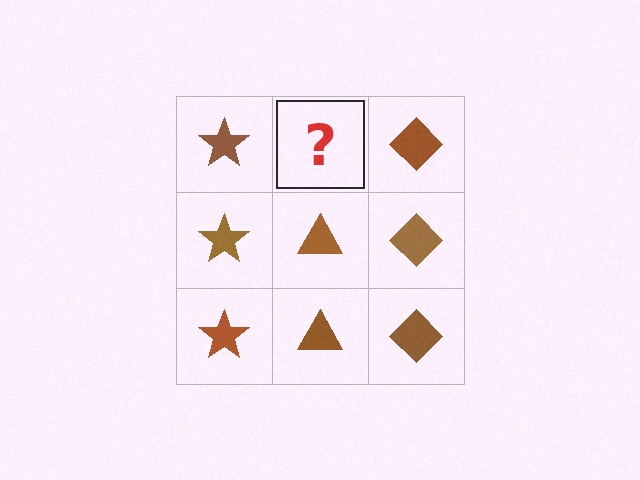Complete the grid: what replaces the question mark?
The question mark should be replaced with a brown triangle.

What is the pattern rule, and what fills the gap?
The rule is that each column has a consistent shape. The gap should be filled with a brown triangle.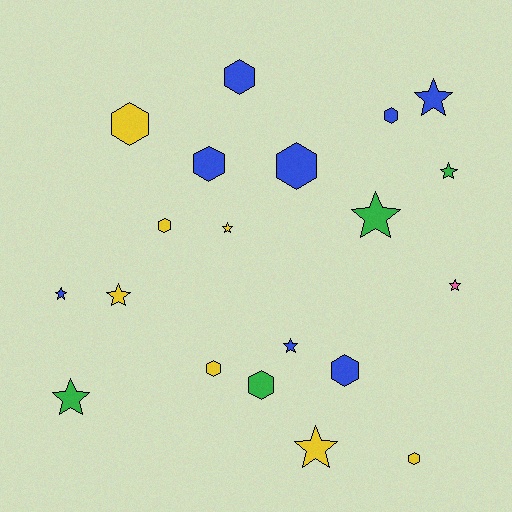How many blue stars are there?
There are 3 blue stars.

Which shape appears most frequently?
Hexagon, with 10 objects.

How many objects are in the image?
There are 20 objects.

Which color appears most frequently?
Blue, with 8 objects.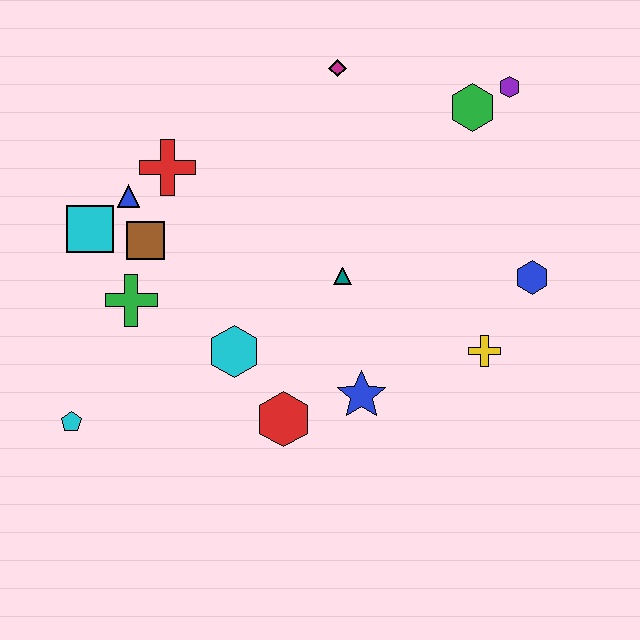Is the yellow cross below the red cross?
Yes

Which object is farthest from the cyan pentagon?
The purple hexagon is farthest from the cyan pentagon.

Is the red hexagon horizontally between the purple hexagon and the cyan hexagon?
Yes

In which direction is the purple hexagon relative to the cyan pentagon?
The purple hexagon is to the right of the cyan pentagon.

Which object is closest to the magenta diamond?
The green hexagon is closest to the magenta diamond.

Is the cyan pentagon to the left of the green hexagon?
Yes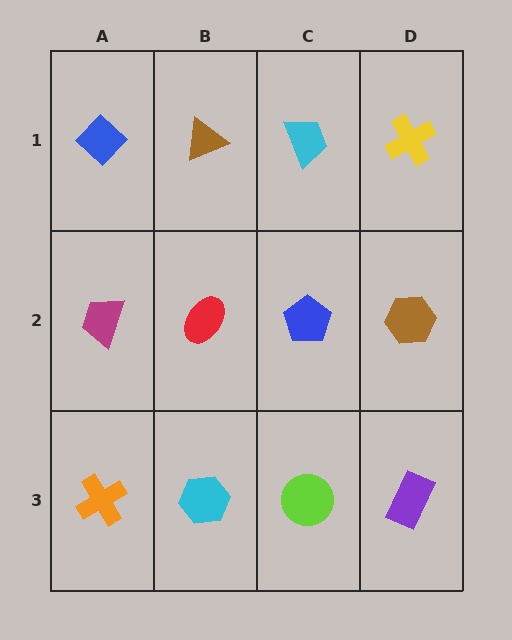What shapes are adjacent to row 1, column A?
A magenta trapezoid (row 2, column A), a brown triangle (row 1, column B).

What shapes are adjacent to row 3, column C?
A blue pentagon (row 2, column C), a cyan hexagon (row 3, column B), a purple rectangle (row 3, column D).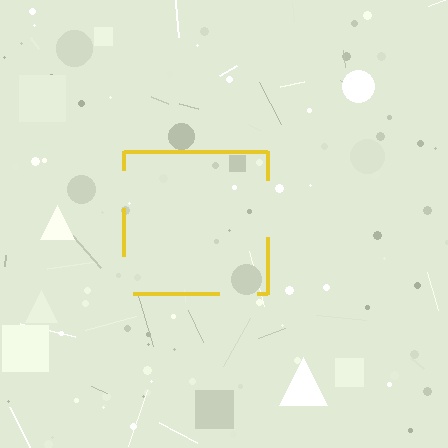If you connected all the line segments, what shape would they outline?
They would outline a square.